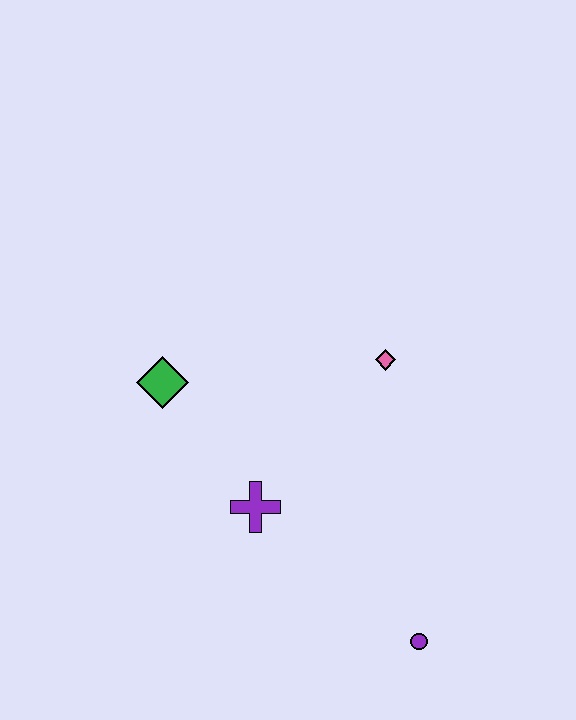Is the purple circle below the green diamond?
Yes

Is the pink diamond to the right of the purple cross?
Yes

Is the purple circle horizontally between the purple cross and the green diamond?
No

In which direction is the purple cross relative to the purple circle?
The purple cross is to the left of the purple circle.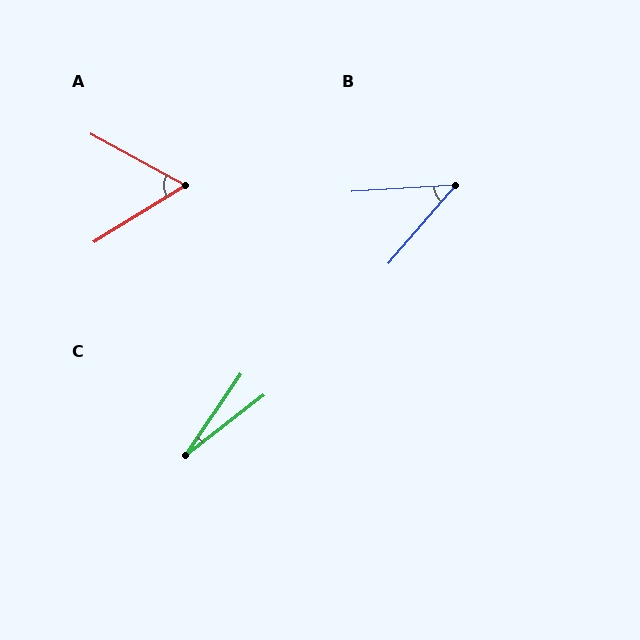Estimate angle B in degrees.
Approximately 46 degrees.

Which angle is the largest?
A, at approximately 60 degrees.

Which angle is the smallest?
C, at approximately 18 degrees.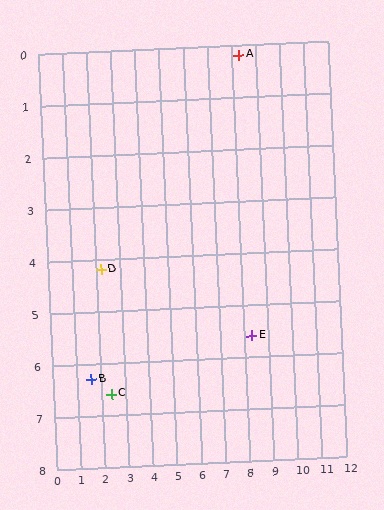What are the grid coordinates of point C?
Point C is at approximately (2.4, 6.6).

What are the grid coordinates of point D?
Point D is at approximately (2.2, 4.2).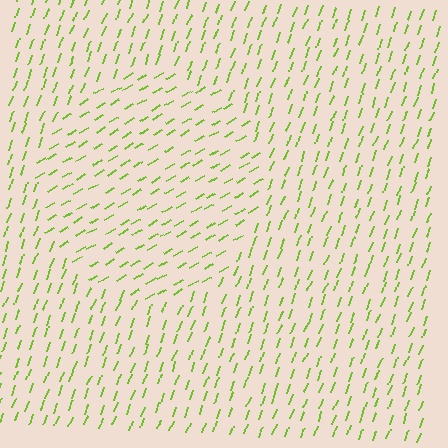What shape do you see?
I see a circle.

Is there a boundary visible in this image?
Yes, there is a texture boundary formed by a change in line orientation.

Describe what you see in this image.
The image is filled with small lime line segments. A circle region in the image has lines oriented differently from the surrounding lines, creating a visible texture boundary.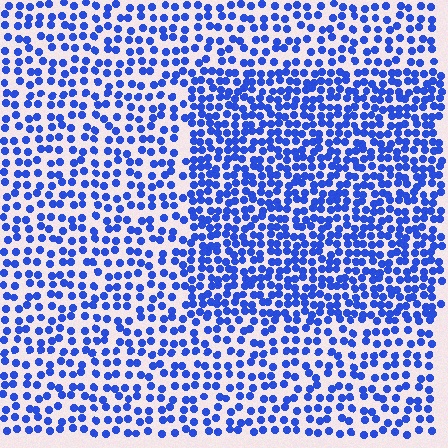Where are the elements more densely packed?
The elements are more densely packed inside the rectangle boundary.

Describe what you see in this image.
The image contains small blue elements arranged at two different densities. A rectangle-shaped region is visible where the elements are more densely packed than the surrounding area.